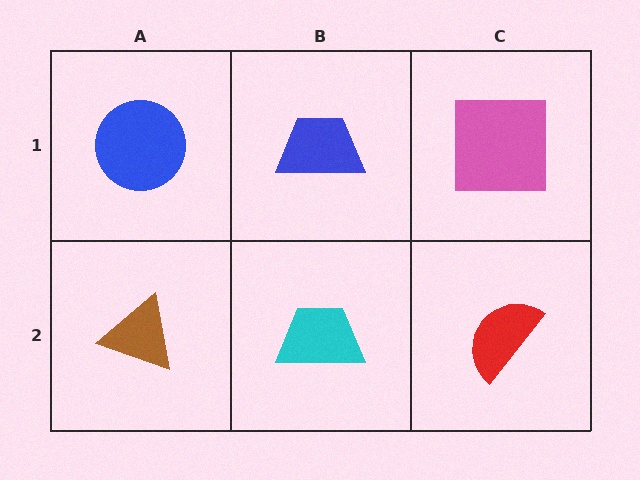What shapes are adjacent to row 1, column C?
A red semicircle (row 2, column C), a blue trapezoid (row 1, column B).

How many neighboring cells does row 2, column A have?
2.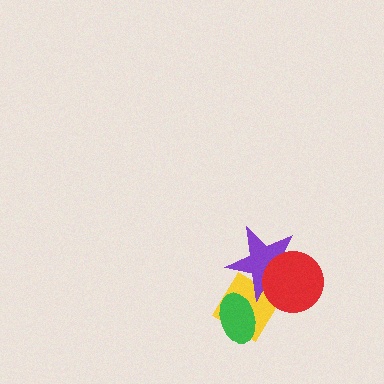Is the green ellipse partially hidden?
No, no other shape covers it.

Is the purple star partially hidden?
Yes, it is partially covered by another shape.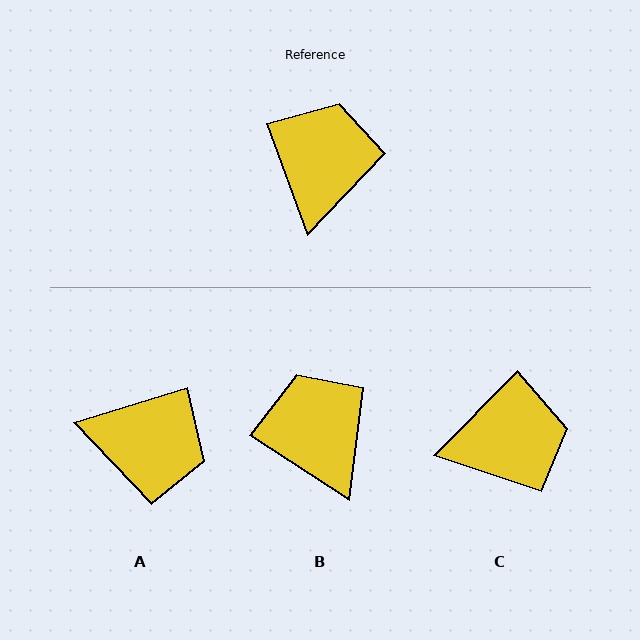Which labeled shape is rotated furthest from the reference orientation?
A, about 93 degrees away.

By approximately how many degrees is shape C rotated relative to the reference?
Approximately 65 degrees clockwise.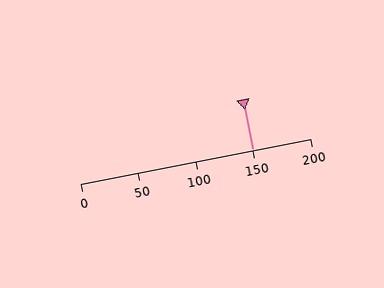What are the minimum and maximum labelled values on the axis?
The axis runs from 0 to 200.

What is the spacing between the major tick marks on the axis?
The major ticks are spaced 50 apart.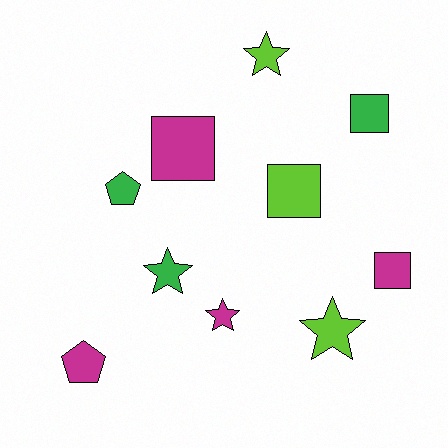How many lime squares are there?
There is 1 lime square.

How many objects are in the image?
There are 10 objects.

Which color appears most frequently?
Magenta, with 4 objects.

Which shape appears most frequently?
Square, with 4 objects.